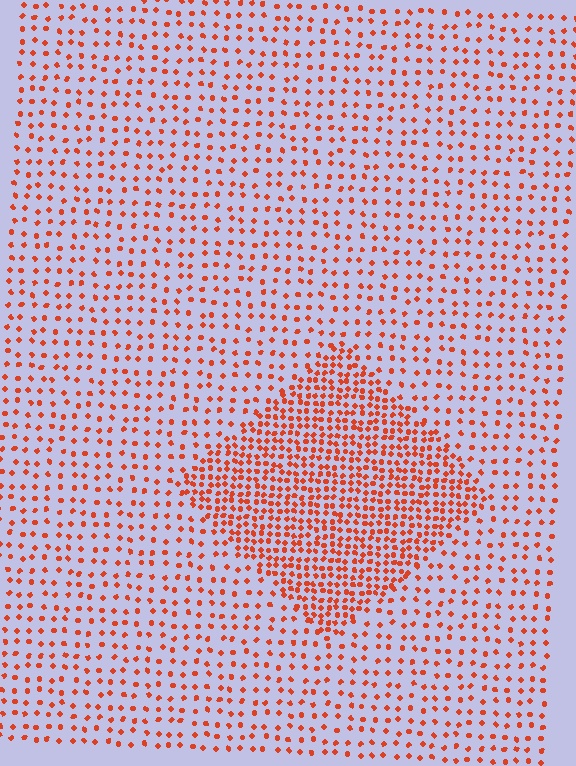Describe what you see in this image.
The image contains small red elements arranged at two different densities. A diamond-shaped region is visible where the elements are more densely packed than the surrounding area.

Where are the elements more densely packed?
The elements are more densely packed inside the diamond boundary.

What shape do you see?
I see a diamond.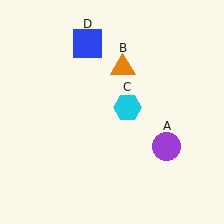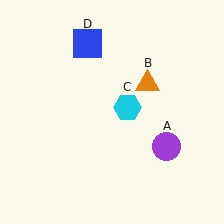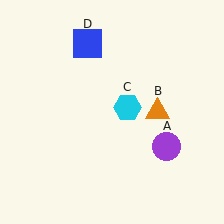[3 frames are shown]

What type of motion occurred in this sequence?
The orange triangle (object B) rotated clockwise around the center of the scene.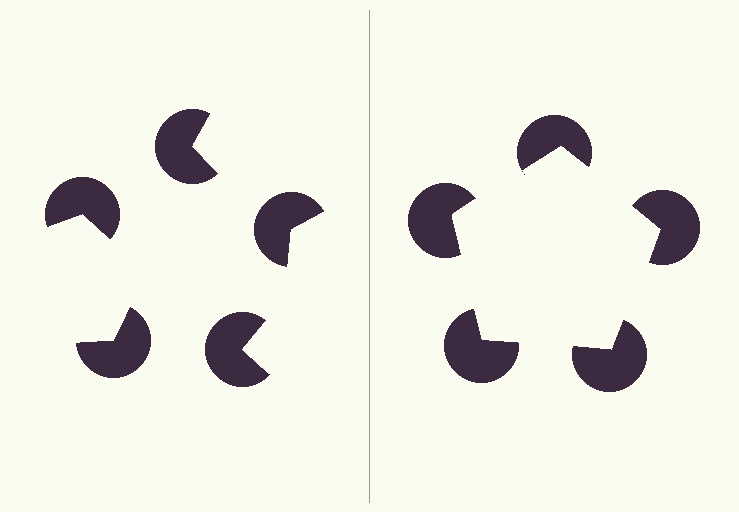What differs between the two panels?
The pac-man discs are positioned identically on both sides; only the wedge orientations differ. On the right they align to a pentagon; on the left they are misaligned.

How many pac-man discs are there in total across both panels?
10 — 5 on each side.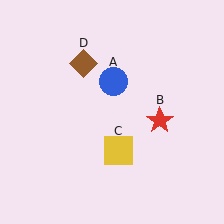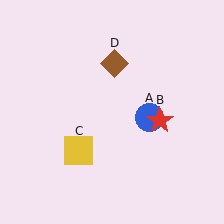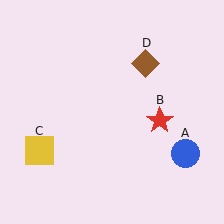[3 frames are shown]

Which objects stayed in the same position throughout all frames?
Red star (object B) remained stationary.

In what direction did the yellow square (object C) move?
The yellow square (object C) moved left.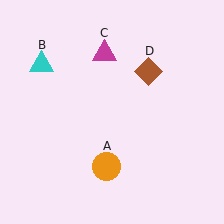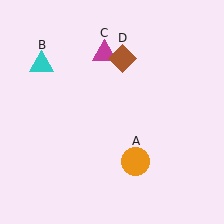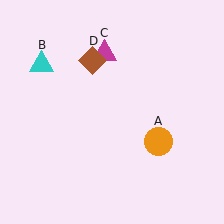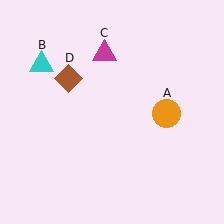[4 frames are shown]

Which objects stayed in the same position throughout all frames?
Cyan triangle (object B) and magenta triangle (object C) remained stationary.